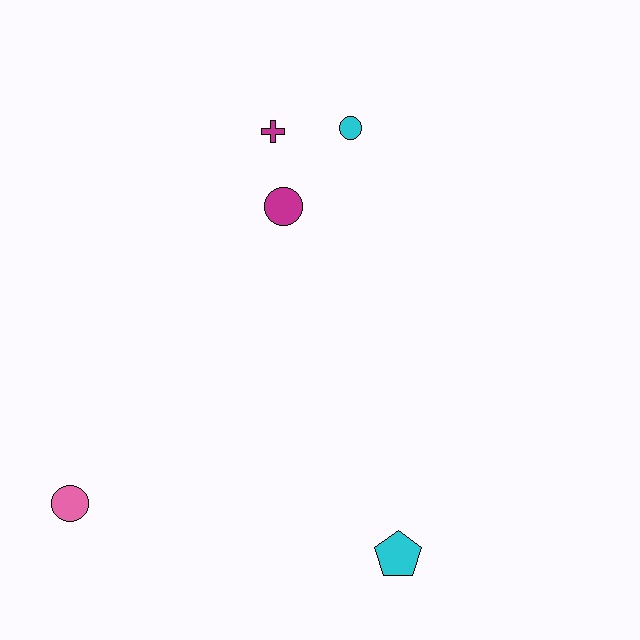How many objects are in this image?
There are 5 objects.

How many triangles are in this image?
There are no triangles.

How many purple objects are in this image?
There are no purple objects.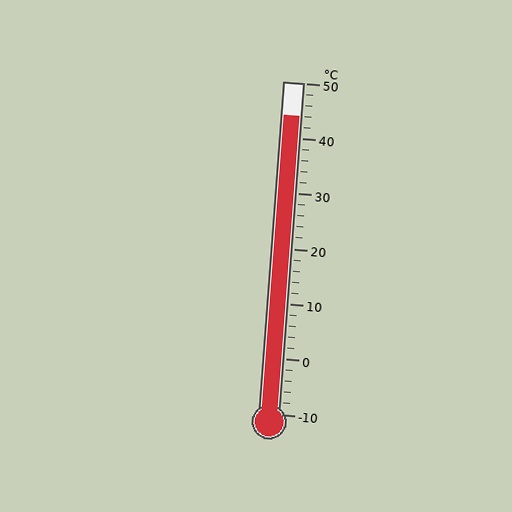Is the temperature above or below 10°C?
The temperature is above 10°C.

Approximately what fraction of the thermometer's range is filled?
The thermometer is filled to approximately 90% of its range.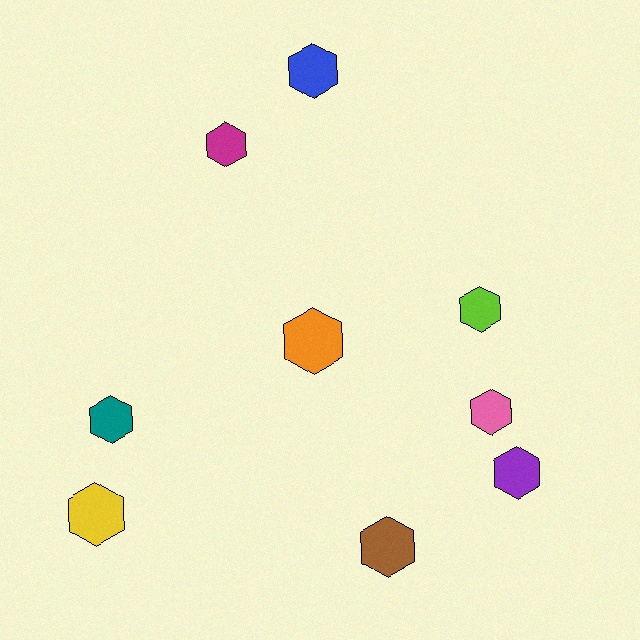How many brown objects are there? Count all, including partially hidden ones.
There is 1 brown object.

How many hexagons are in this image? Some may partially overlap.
There are 9 hexagons.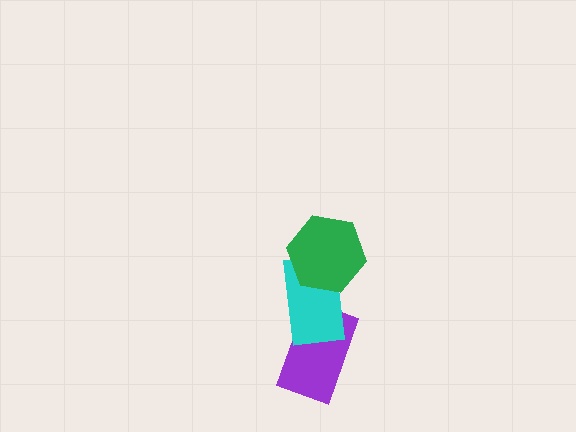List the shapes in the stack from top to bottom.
From top to bottom: the green hexagon, the cyan rectangle, the purple rectangle.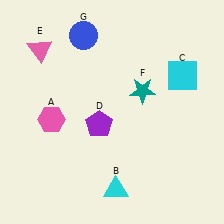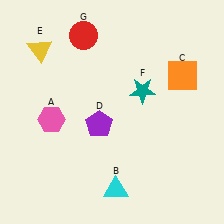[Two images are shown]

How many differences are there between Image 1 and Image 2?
There are 3 differences between the two images.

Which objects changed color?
C changed from cyan to orange. E changed from pink to yellow. G changed from blue to red.